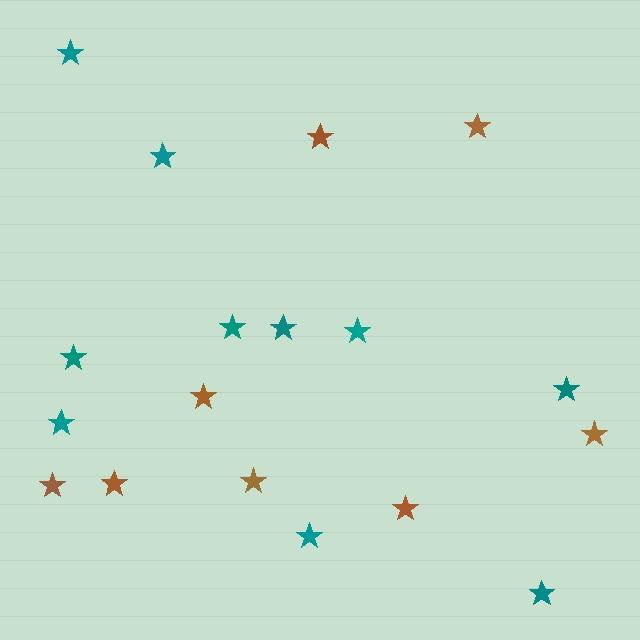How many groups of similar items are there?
There are 2 groups: one group of brown stars (8) and one group of teal stars (10).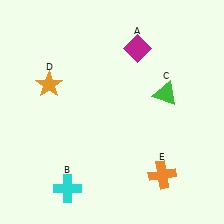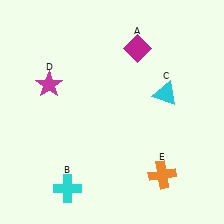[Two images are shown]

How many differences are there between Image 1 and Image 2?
There are 2 differences between the two images.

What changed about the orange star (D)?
In Image 1, D is orange. In Image 2, it changed to magenta.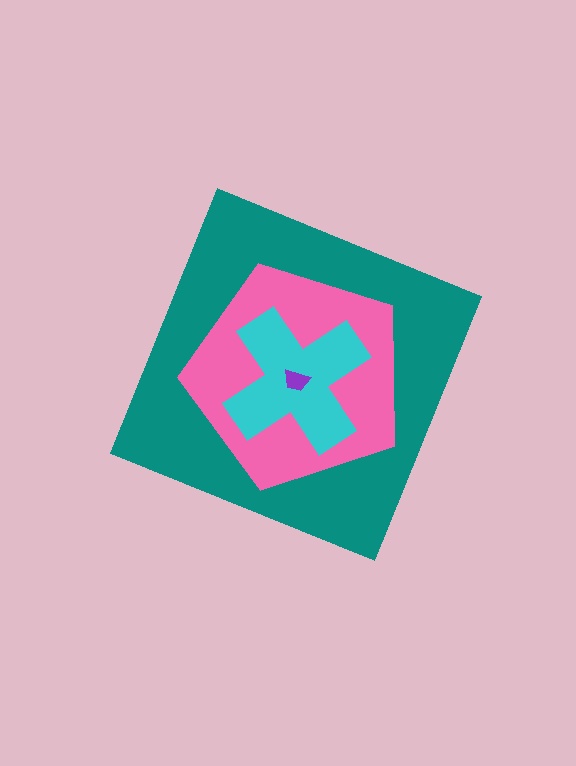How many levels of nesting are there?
4.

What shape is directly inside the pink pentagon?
The cyan cross.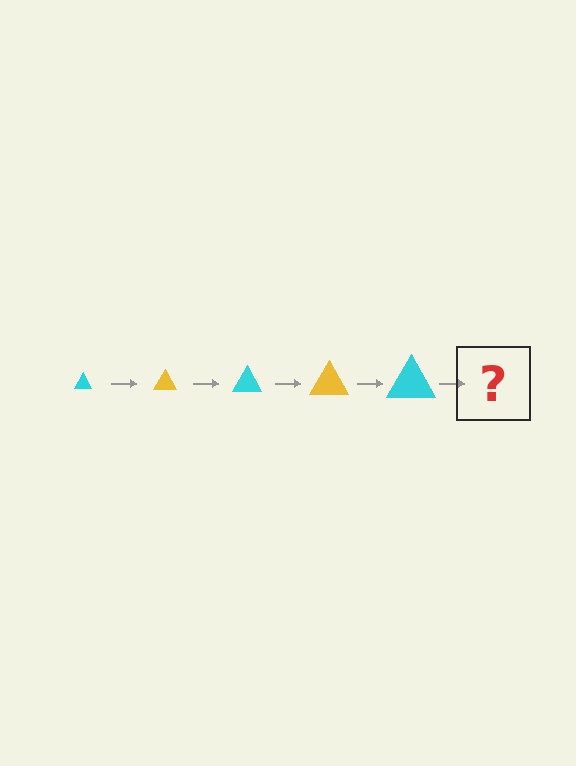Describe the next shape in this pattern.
It should be a yellow triangle, larger than the previous one.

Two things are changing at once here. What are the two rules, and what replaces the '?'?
The two rules are that the triangle grows larger each step and the color cycles through cyan and yellow. The '?' should be a yellow triangle, larger than the previous one.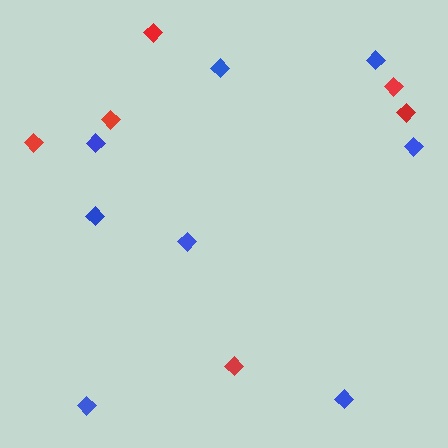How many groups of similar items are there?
There are 2 groups: one group of blue diamonds (8) and one group of red diamonds (6).